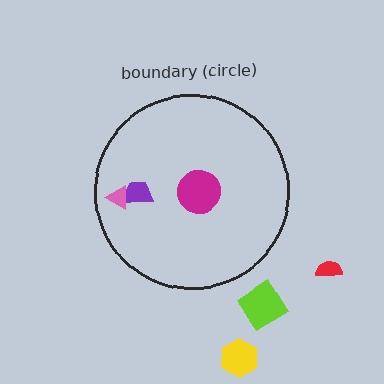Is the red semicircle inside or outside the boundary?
Outside.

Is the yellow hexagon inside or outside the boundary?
Outside.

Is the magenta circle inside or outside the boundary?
Inside.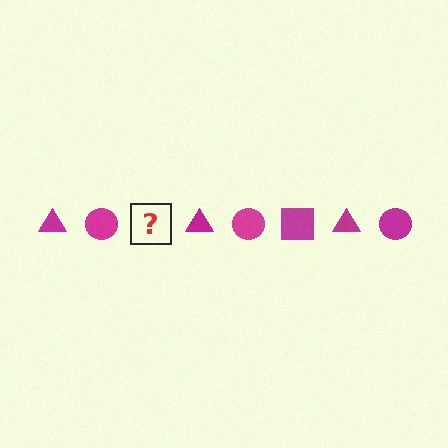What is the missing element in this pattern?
The missing element is a magenta square.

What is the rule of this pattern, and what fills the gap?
The rule is that the pattern cycles through triangle, circle, square shapes in magenta. The gap should be filled with a magenta square.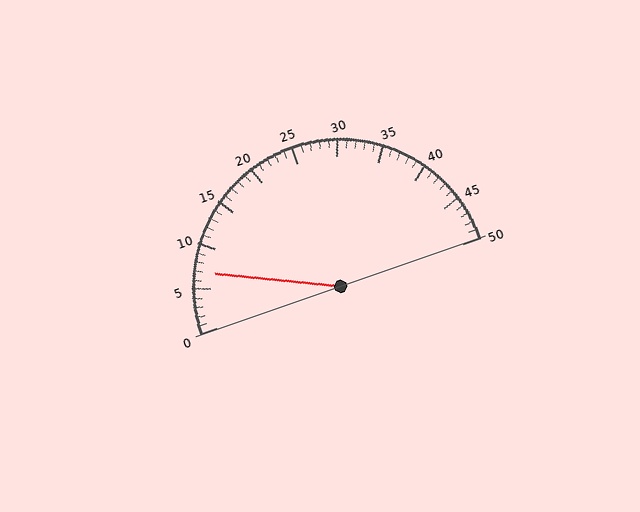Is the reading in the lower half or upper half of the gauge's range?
The reading is in the lower half of the range (0 to 50).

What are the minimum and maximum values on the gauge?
The gauge ranges from 0 to 50.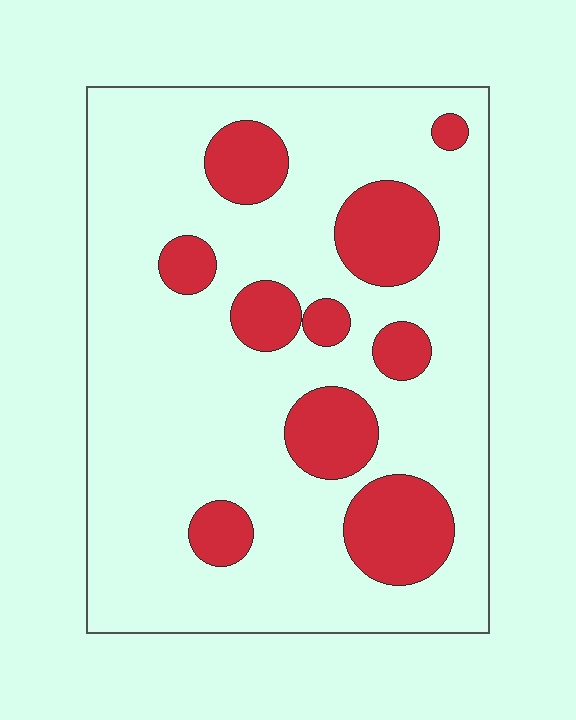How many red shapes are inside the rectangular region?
10.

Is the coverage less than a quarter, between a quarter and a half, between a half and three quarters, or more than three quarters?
Less than a quarter.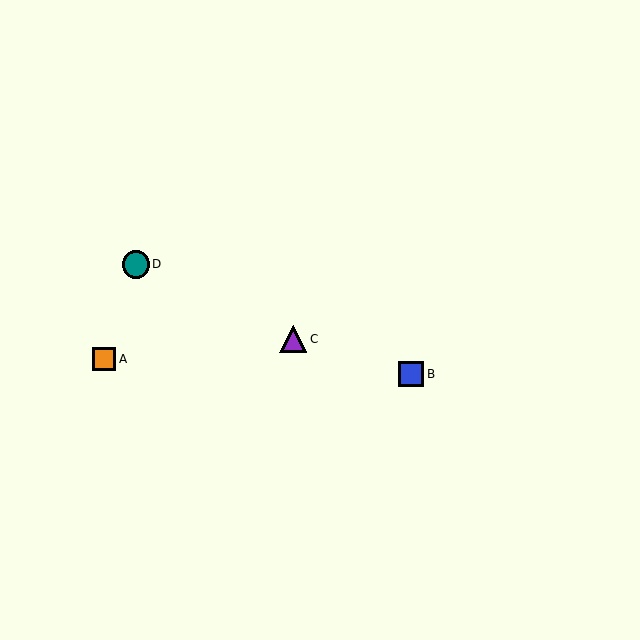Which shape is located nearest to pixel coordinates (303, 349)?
The purple triangle (labeled C) at (293, 339) is nearest to that location.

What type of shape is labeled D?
Shape D is a teal circle.